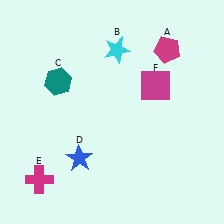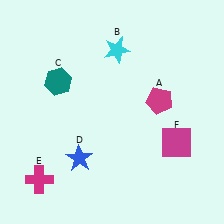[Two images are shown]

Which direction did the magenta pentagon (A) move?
The magenta pentagon (A) moved down.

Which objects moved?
The objects that moved are: the magenta pentagon (A), the magenta square (F).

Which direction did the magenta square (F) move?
The magenta square (F) moved down.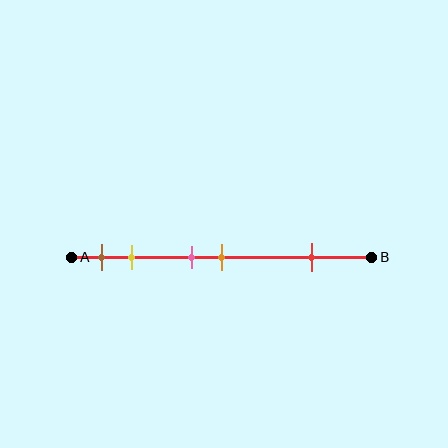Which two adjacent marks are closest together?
The pink and orange marks are the closest adjacent pair.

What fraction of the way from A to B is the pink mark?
The pink mark is approximately 40% (0.4) of the way from A to B.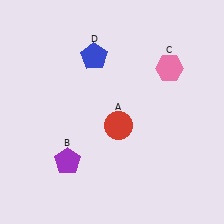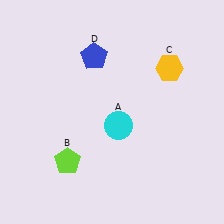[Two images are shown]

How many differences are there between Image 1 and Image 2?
There are 3 differences between the two images.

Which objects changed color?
A changed from red to cyan. B changed from purple to lime. C changed from pink to yellow.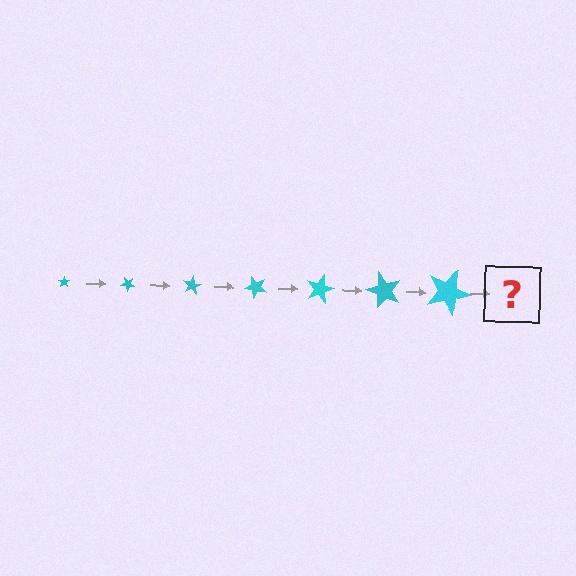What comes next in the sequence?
The next element should be a star, larger than the previous one and rotated 280 degrees from the start.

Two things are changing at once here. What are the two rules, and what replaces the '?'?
The two rules are that the star grows larger each step and it rotates 40 degrees each step. The '?' should be a star, larger than the previous one and rotated 280 degrees from the start.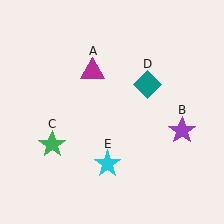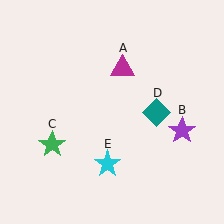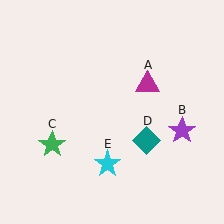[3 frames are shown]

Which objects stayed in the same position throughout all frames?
Purple star (object B) and green star (object C) and cyan star (object E) remained stationary.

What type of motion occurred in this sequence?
The magenta triangle (object A), teal diamond (object D) rotated clockwise around the center of the scene.